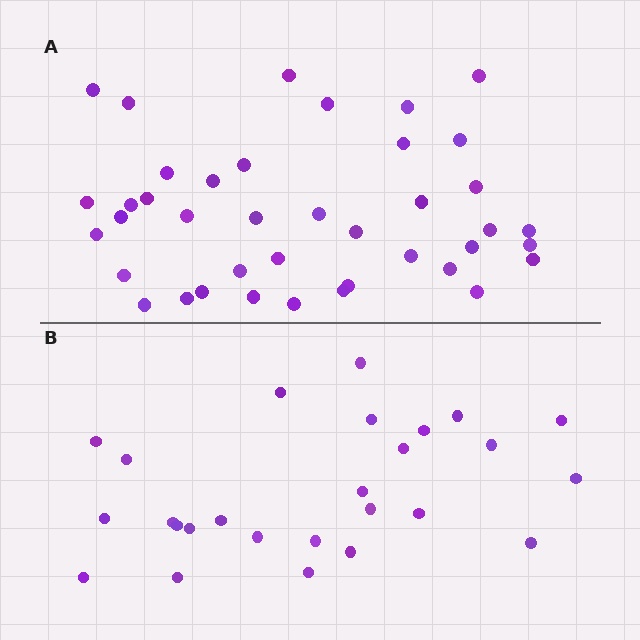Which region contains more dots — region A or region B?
Region A (the top region) has more dots.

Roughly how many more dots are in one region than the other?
Region A has approximately 15 more dots than region B.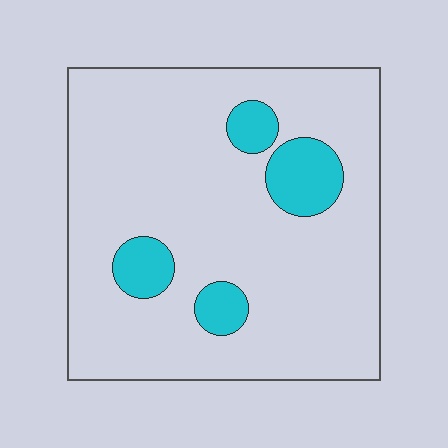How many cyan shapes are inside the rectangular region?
4.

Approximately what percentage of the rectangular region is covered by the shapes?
Approximately 15%.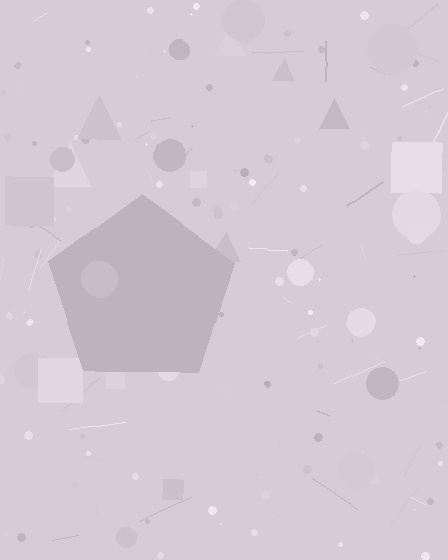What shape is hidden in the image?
A pentagon is hidden in the image.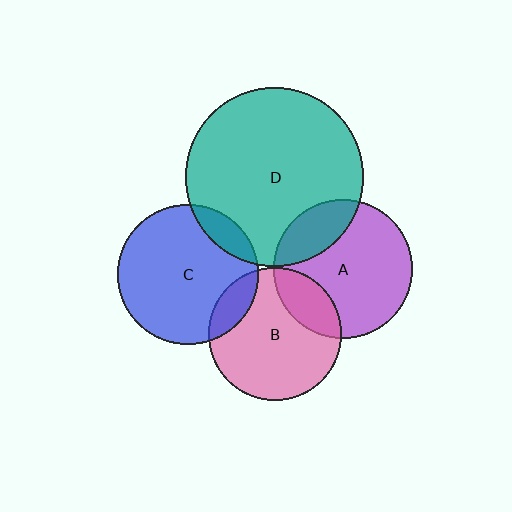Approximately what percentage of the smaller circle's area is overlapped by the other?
Approximately 15%.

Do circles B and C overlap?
Yes.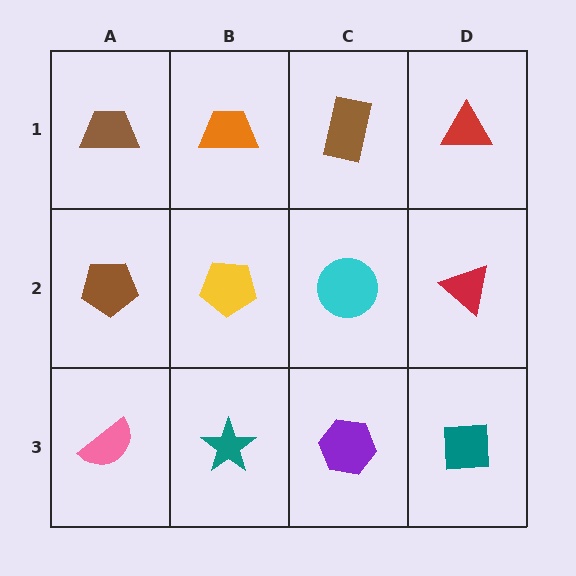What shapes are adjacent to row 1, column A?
A brown pentagon (row 2, column A), an orange trapezoid (row 1, column B).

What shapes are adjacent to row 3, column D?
A red triangle (row 2, column D), a purple hexagon (row 3, column C).